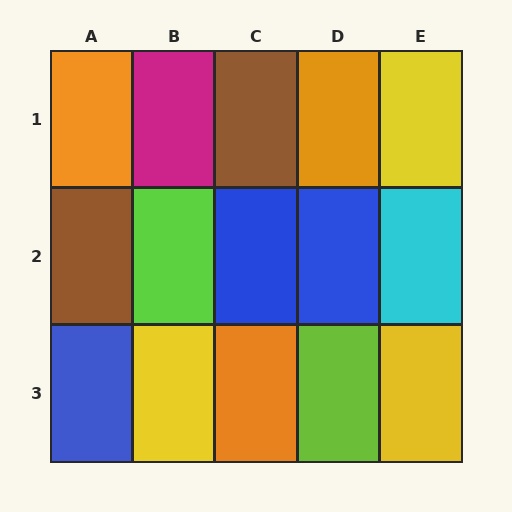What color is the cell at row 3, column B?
Yellow.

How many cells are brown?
2 cells are brown.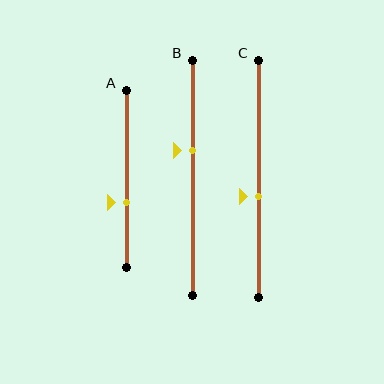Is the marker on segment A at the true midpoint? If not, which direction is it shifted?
No, the marker on segment A is shifted downward by about 13% of the segment length.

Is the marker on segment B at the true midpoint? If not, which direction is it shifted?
No, the marker on segment B is shifted upward by about 12% of the segment length.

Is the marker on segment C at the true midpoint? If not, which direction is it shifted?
No, the marker on segment C is shifted downward by about 7% of the segment length.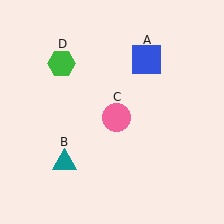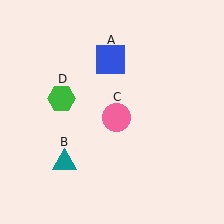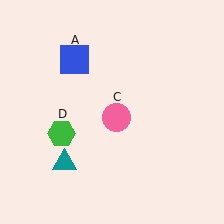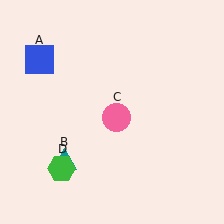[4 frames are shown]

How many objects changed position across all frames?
2 objects changed position: blue square (object A), green hexagon (object D).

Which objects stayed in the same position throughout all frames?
Teal triangle (object B) and pink circle (object C) remained stationary.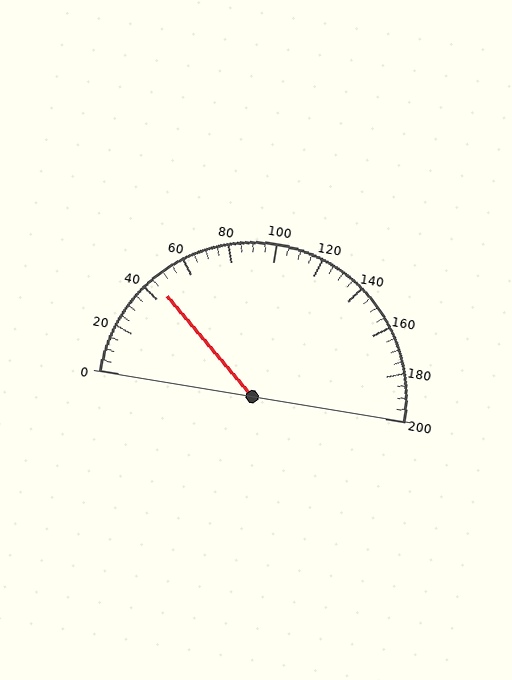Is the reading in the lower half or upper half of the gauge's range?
The reading is in the lower half of the range (0 to 200).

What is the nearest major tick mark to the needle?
The nearest major tick mark is 40.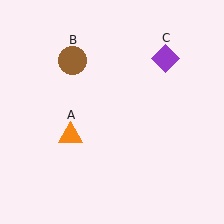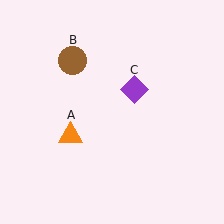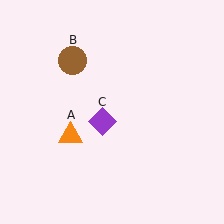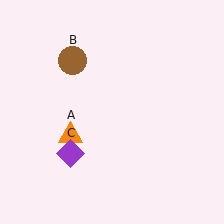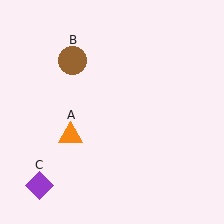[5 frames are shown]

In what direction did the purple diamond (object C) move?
The purple diamond (object C) moved down and to the left.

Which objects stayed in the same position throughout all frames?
Orange triangle (object A) and brown circle (object B) remained stationary.